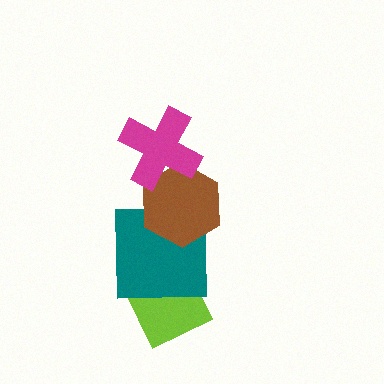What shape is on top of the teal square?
The brown hexagon is on top of the teal square.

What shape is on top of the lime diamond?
The teal square is on top of the lime diamond.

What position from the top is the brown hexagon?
The brown hexagon is 2nd from the top.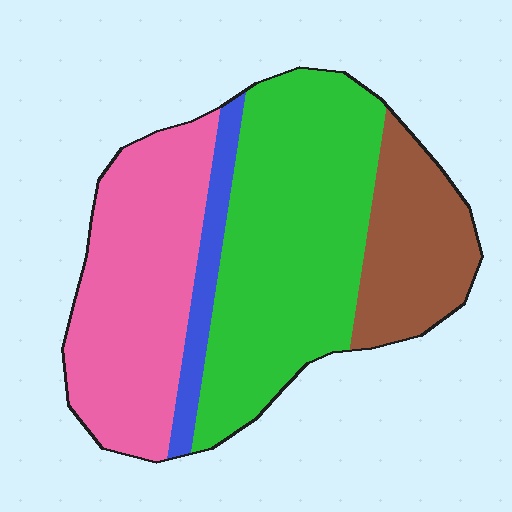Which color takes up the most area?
Green, at roughly 40%.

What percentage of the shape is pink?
Pink takes up about one third (1/3) of the shape.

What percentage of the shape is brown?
Brown covers around 20% of the shape.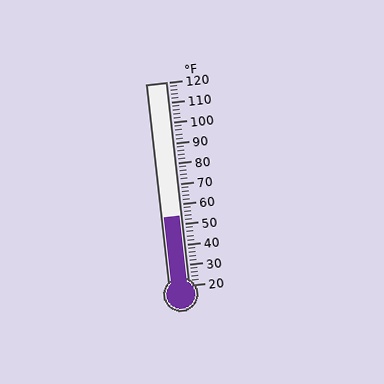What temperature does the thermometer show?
The thermometer shows approximately 54°F.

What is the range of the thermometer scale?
The thermometer scale ranges from 20°F to 120°F.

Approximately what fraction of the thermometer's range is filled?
The thermometer is filled to approximately 35% of its range.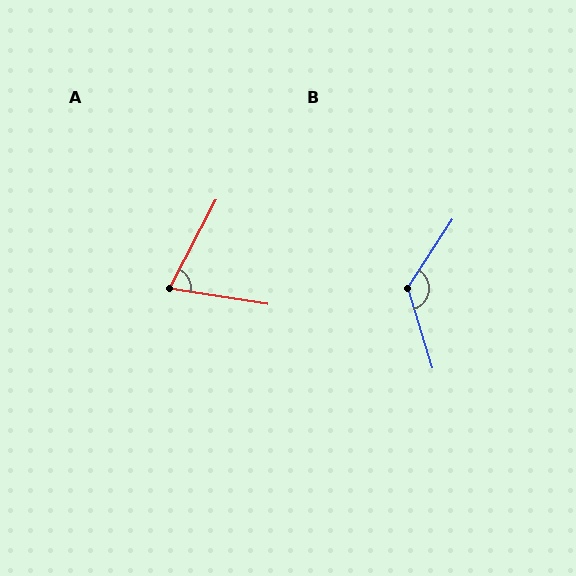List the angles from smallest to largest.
A (71°), B (130°).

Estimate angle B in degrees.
Approximately 130 degrees.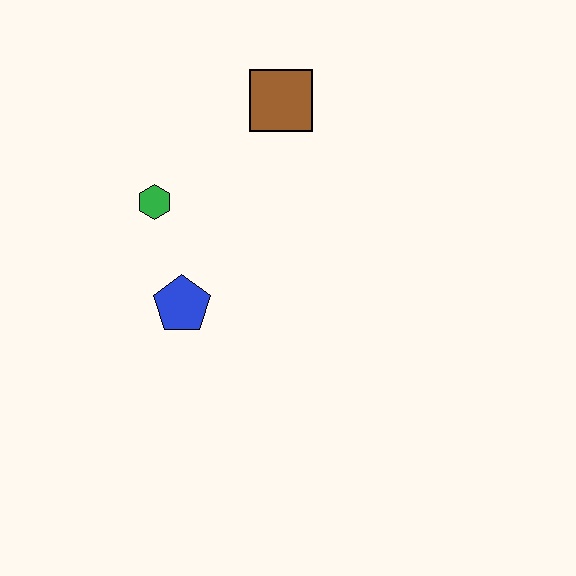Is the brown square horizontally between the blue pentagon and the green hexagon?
No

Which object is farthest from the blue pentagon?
The brown square is farthest from the blue pentagon.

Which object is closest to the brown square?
The green hexagon is closest to the brown square.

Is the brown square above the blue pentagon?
Yes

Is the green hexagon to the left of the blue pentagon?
Yes